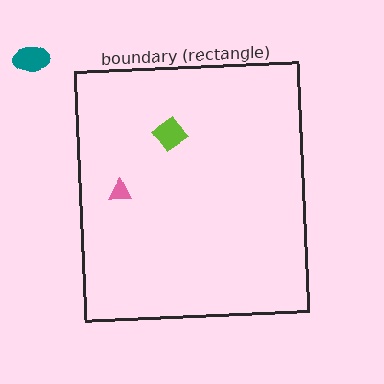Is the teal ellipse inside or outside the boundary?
Outside.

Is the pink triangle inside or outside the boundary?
Inside.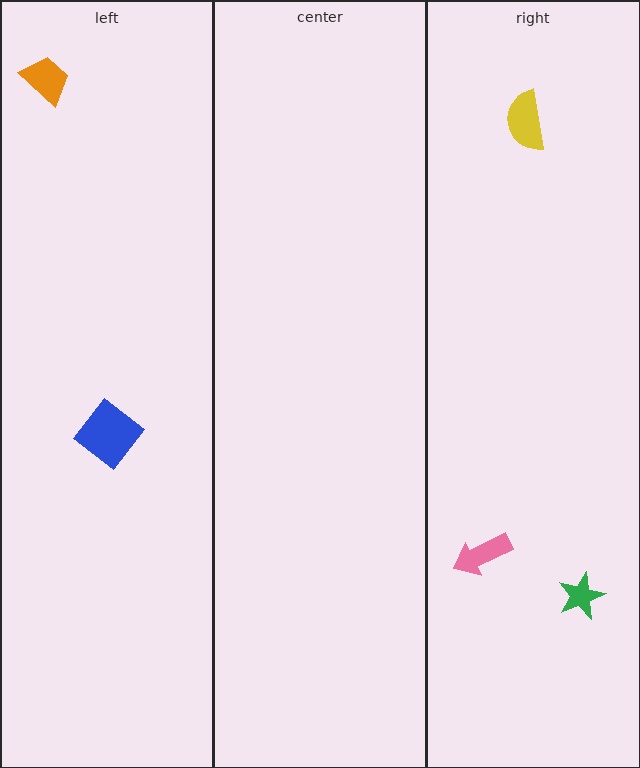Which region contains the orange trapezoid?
The left region.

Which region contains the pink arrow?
The right region.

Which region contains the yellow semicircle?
The right region.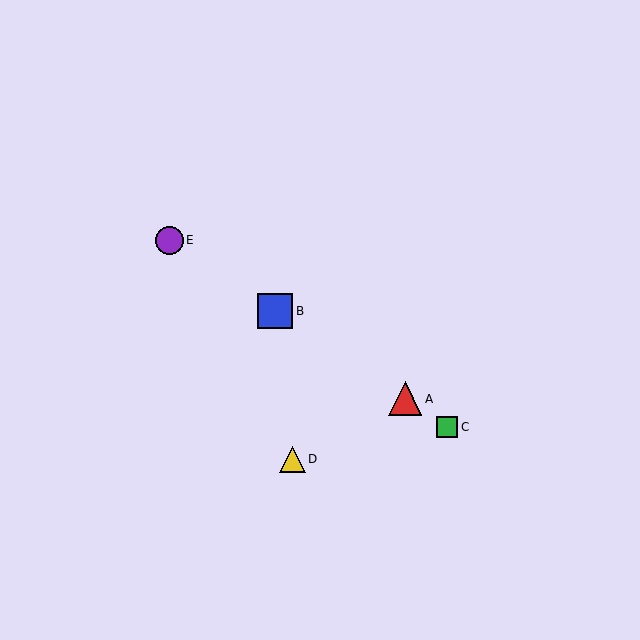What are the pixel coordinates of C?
Object C is at (447, 427).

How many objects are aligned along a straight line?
4 objects (A, B, C, E) are aligned along a straight line.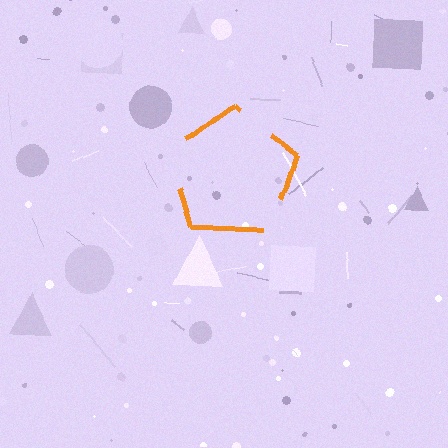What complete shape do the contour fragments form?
The contour fragments form a pentagon.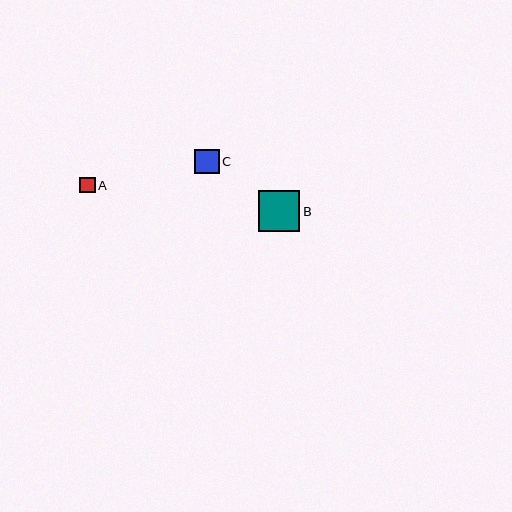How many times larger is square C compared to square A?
Square C is approximately 1.6 times the size of square A.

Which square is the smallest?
Square A is the smallest with a size of approximately 15 pixels.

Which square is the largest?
Square B is the largest with a size of approximately 41 pixels.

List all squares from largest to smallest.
From largest to smallest: B, C, A.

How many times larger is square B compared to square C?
Square B is approximately 1.7 times the size of square C.